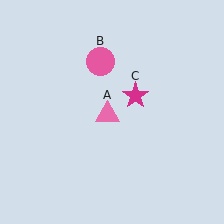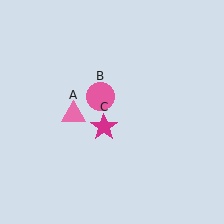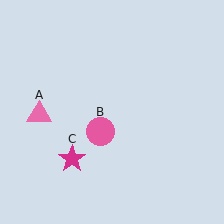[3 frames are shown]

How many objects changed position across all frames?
3 objects changed position: pink triangle (object A), pink circle (object B), magenta star (object C).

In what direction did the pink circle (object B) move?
The pink circle (object B) moved down.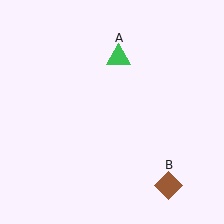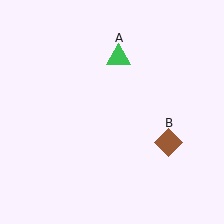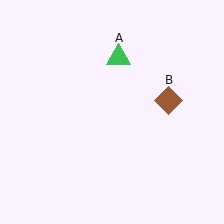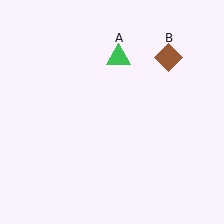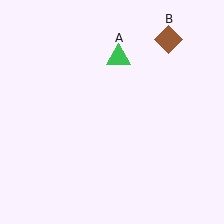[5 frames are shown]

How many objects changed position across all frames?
1 object changed position: brown diamond (object B).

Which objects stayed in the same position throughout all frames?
Green triangle (object A) remained stationary.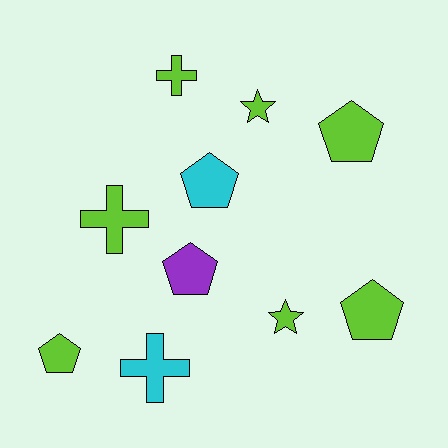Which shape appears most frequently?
Pentagon, with 5 objects.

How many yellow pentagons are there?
There are no yellow pentagons.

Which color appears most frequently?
Lime, with 7 objects.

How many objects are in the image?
There are 10 objects.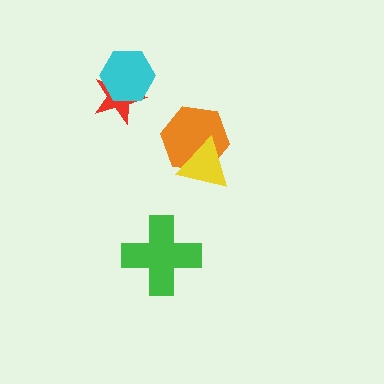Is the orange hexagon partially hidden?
Yes, it is partially covered by another shape.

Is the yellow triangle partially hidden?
No, no other shape covers it.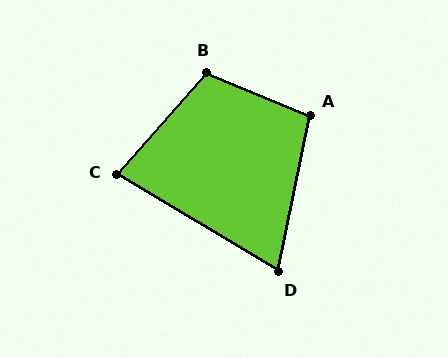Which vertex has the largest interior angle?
B, at approximately 110 degrees.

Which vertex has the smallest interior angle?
D, at approximately 70 degrees.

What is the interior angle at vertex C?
Approximately 79 degrees (acute).